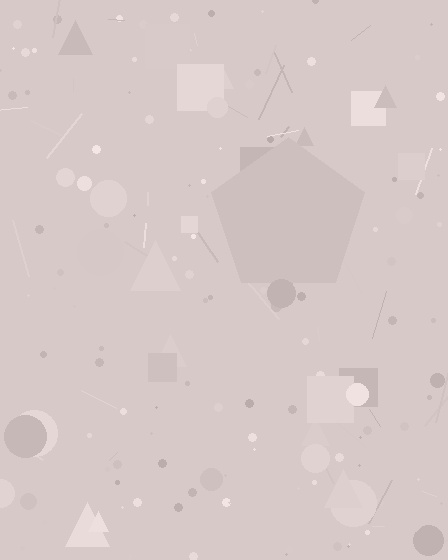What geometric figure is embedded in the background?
A pentagon is embedded in the background.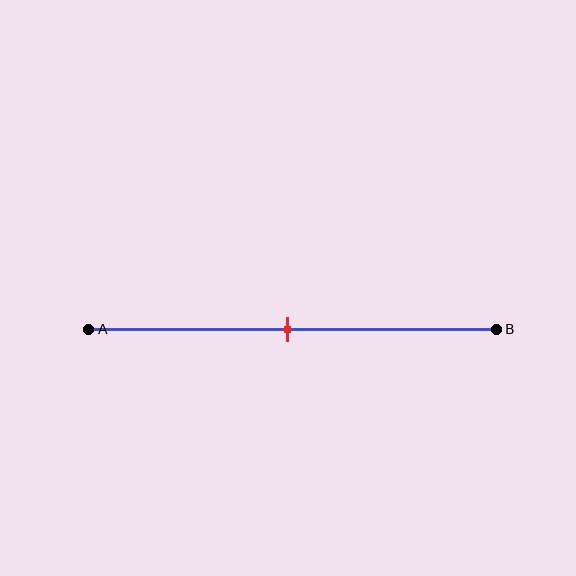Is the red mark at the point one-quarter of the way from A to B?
No, the mark is at about 50% from A, not at the 25% one-quarter point.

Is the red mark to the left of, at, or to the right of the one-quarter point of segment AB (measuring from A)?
The red mark is to the right of the one-quarter point of segment AB.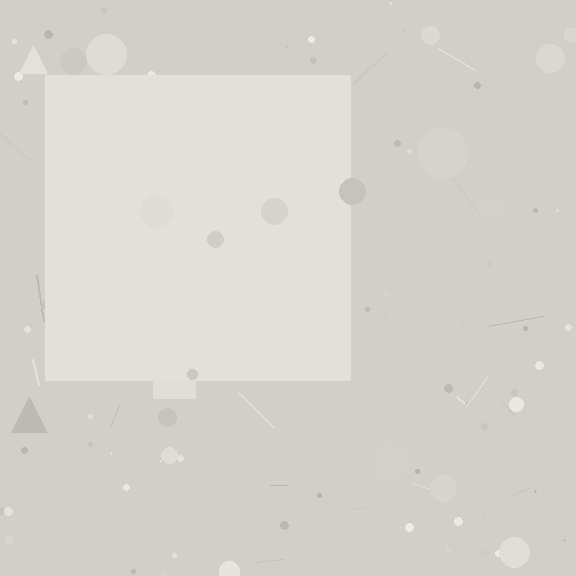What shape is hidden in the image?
A square is hidden in the image.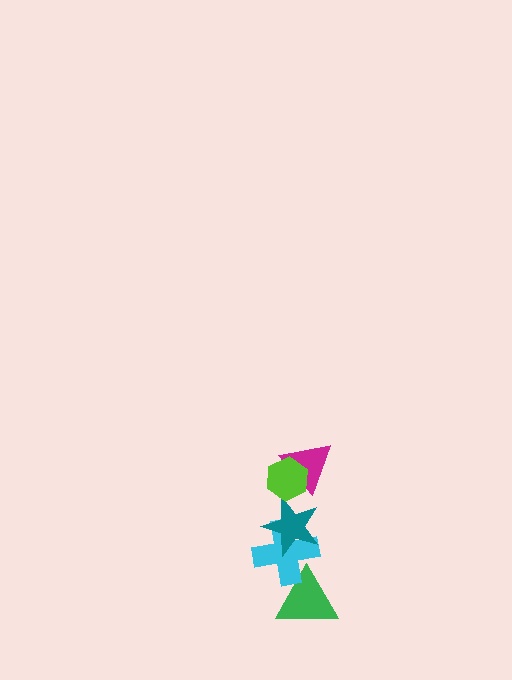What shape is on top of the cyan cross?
The teal star is on top of the cyan cross.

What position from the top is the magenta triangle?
The magenta triangle is 2nd from the top.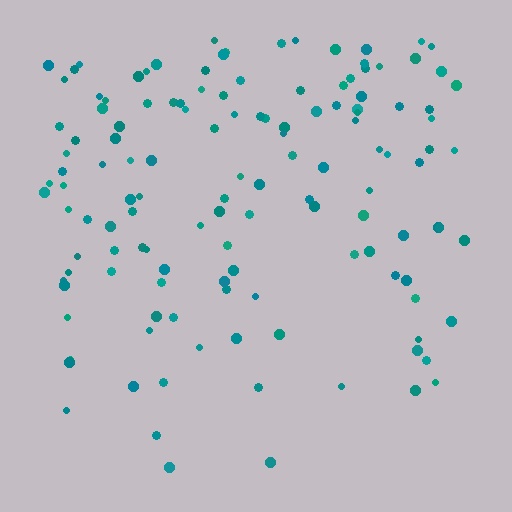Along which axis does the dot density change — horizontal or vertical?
Vertical.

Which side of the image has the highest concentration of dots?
The top.